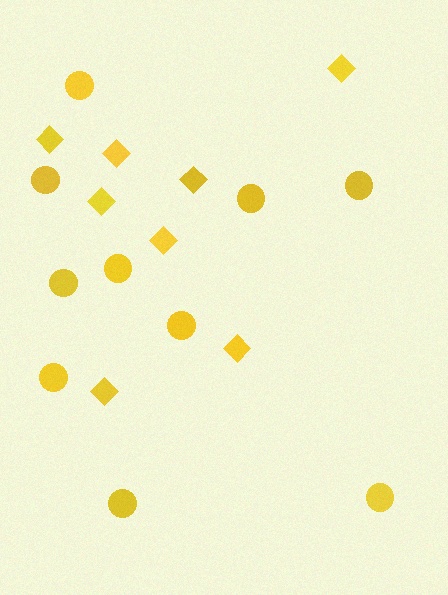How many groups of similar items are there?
There are 2 groups: one group of circles (10) and one group of diamonds (8).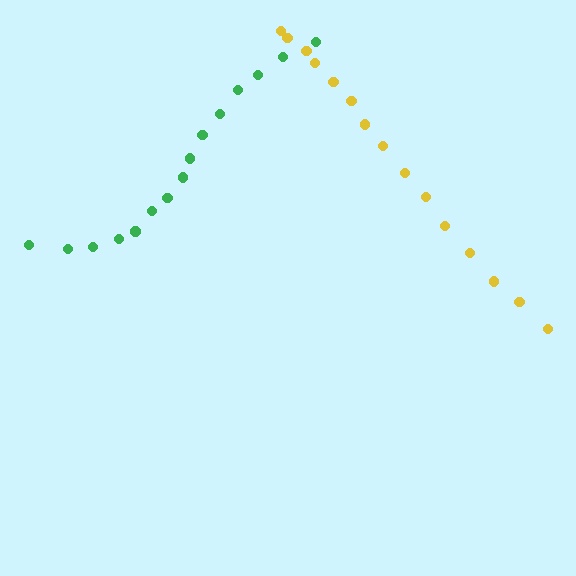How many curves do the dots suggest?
There are 2 distinct paths.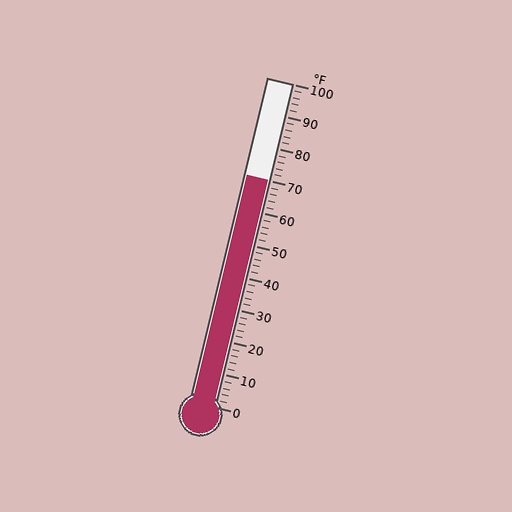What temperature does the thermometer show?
The thermometer shows approximately 70°F.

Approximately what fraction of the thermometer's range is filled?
The thermometer is filled to approximately 70% of its range.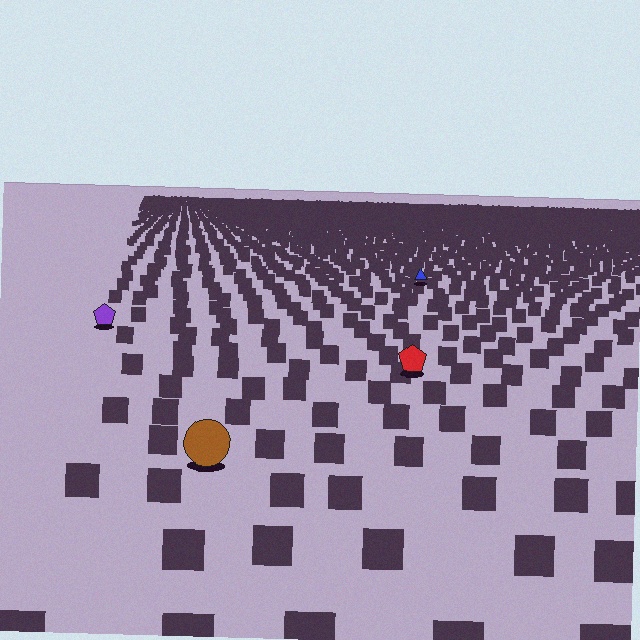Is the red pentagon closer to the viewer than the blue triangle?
Yes. The red pentagon is closer — you can tell from the texture gradient: the ground texture is coarser near it.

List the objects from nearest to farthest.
From nearest to farthest: the brown circle, the red pentagon, the purple pentagon, the blue triangle.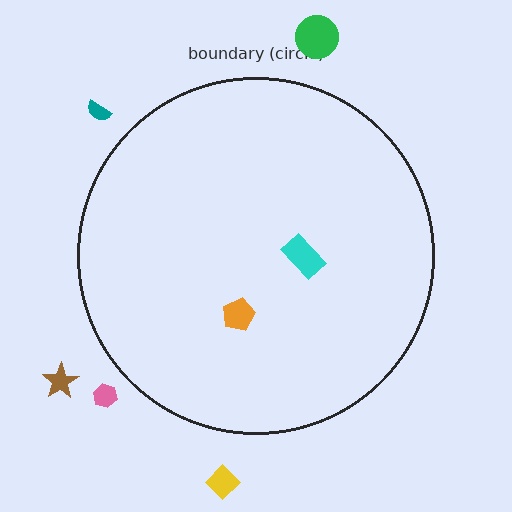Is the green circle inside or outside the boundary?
Outside.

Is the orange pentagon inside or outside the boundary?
Inside.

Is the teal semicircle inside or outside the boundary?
Outside.